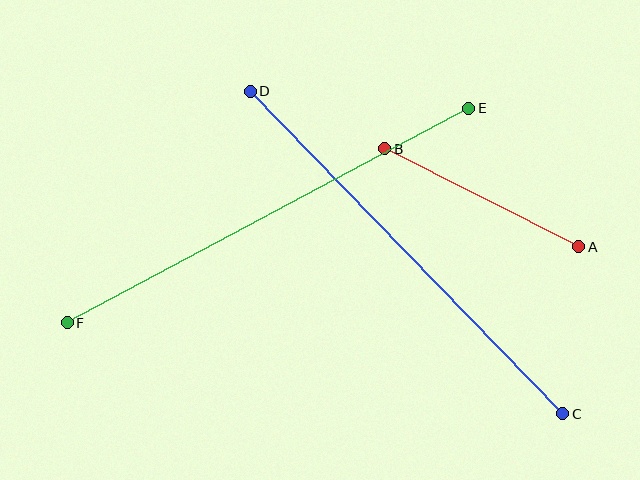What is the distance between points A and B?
The distance is approximately 217 pixels.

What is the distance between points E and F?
The distance is approximately 455 pixels.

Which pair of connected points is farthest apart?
Points E and F are farthest apart.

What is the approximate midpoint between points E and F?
The midpoint is at approximately (268, 216) pixels.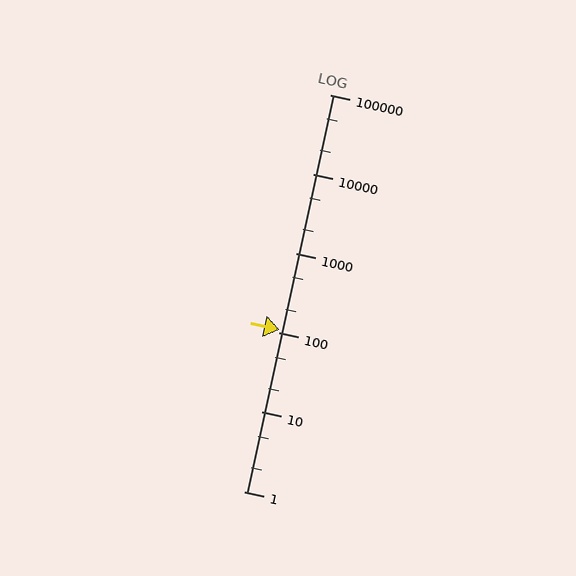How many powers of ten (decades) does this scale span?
The scale spans 5 decades, from 1 to 100000.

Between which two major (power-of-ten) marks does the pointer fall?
The pointer is between 100 and 1000.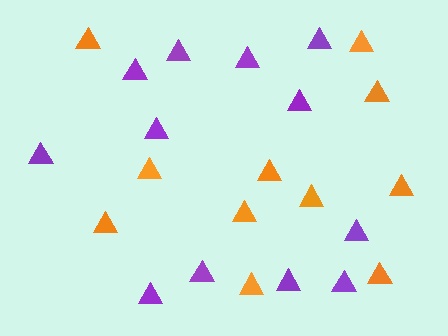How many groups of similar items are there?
There are 2 groups: one group of purple triangles (12) and one group of orange triangles (11).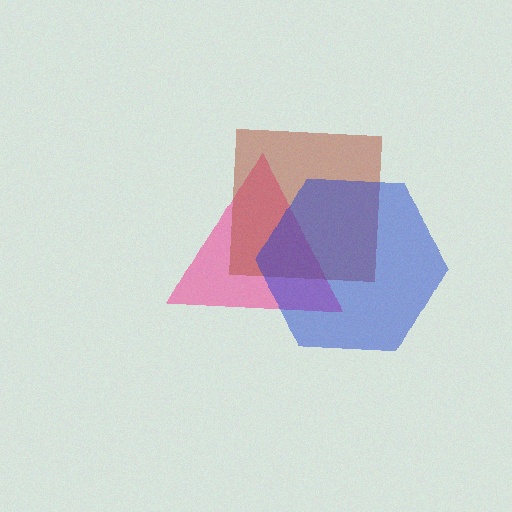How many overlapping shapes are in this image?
There are 3 overlapping shapes in the image.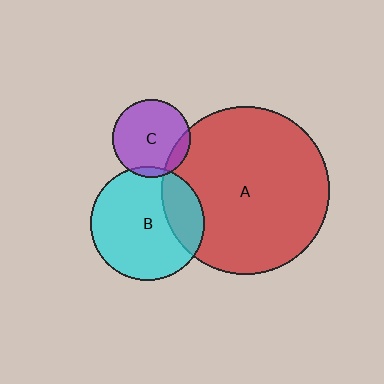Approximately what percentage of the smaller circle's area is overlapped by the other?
Approximately 10%.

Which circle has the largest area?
Circle A (red).